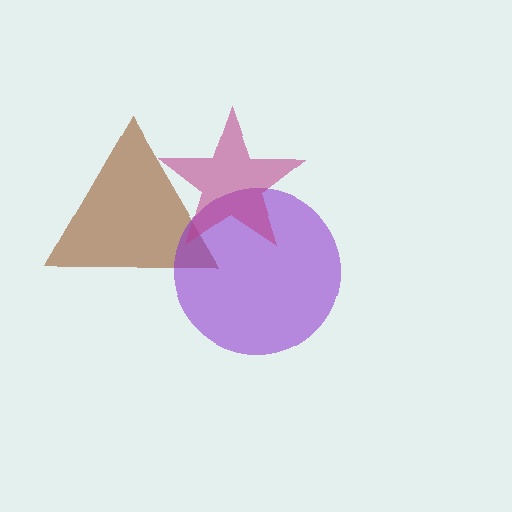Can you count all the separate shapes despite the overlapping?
Yes, there are 3 separate shapes.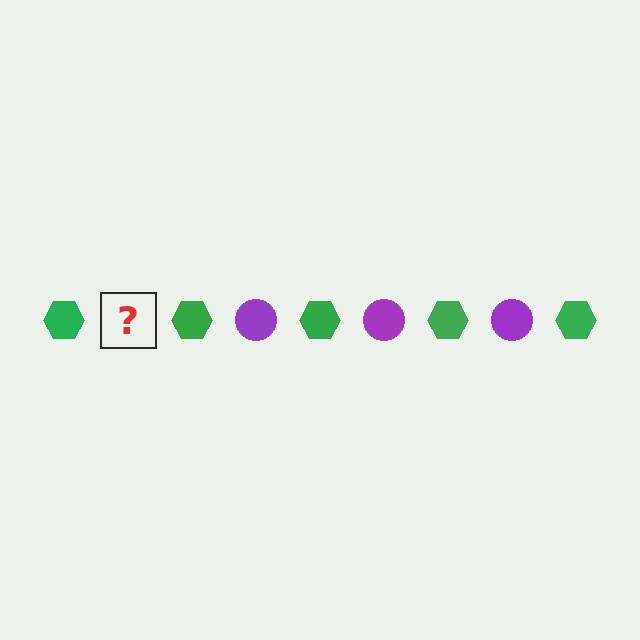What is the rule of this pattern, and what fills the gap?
The rule is that the pattern alternates between green hexagon and purple circle. The gap should be filled with a purple circle.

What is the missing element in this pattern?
The missing element is a purple circle.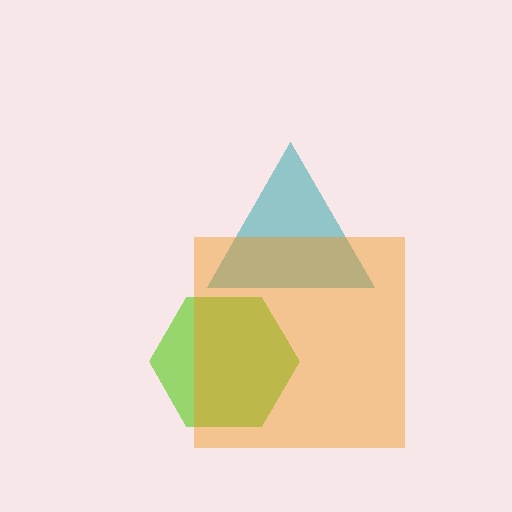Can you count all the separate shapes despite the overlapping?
Yes, there are 3 separate shapes.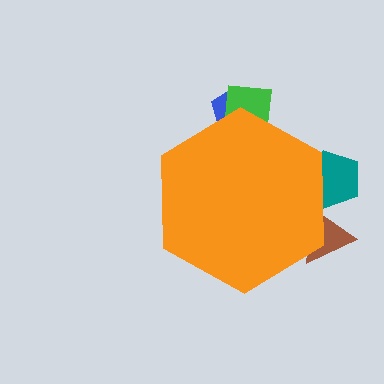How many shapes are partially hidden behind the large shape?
4 shapes are partially hidden.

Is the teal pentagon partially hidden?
Yes, the teal pentagon is partially hidden behind the orange hexagon.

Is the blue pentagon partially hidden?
Yes, the blue pentagon is partially hidden behind the orange hexagon.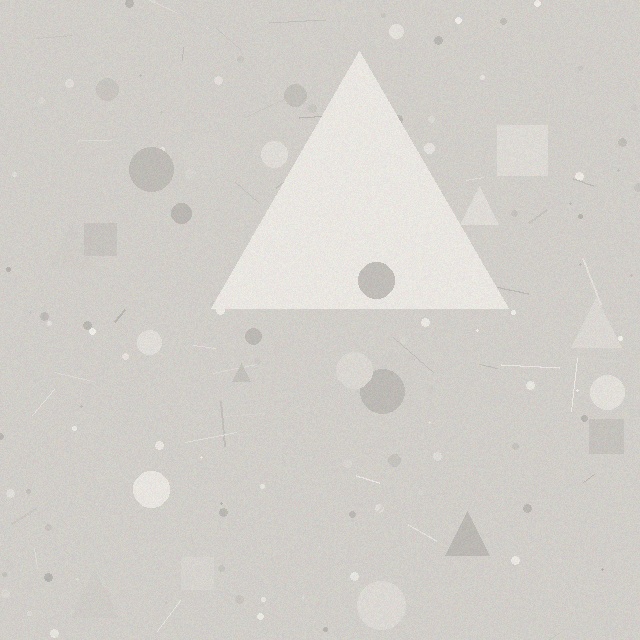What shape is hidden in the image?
A triangle is hidden in the image.